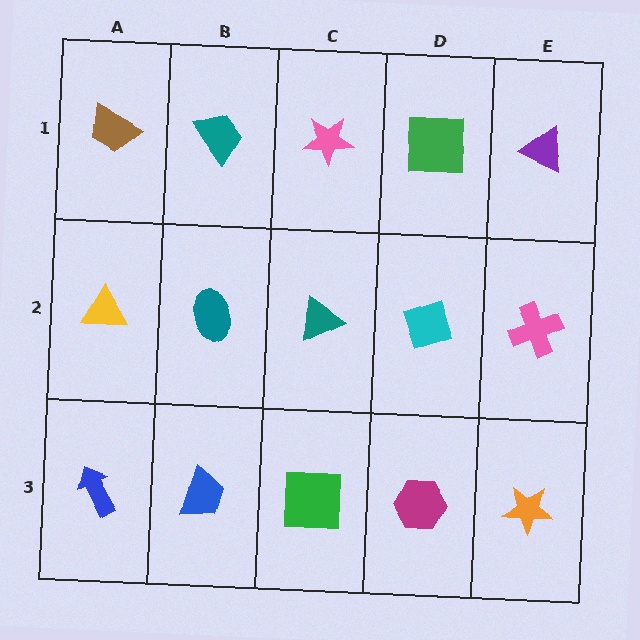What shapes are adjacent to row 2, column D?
A green square (row 1, column D), a magenta hexagon (row 3, column D), a teal triangle (row 2, column C), a pink cross (row 2, column E).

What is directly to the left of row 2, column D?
A teal triangle.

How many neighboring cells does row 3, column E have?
2.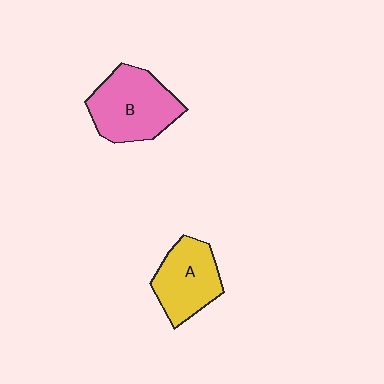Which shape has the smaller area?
Shape A (yellow).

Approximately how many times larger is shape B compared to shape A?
Approximately 1.3 times.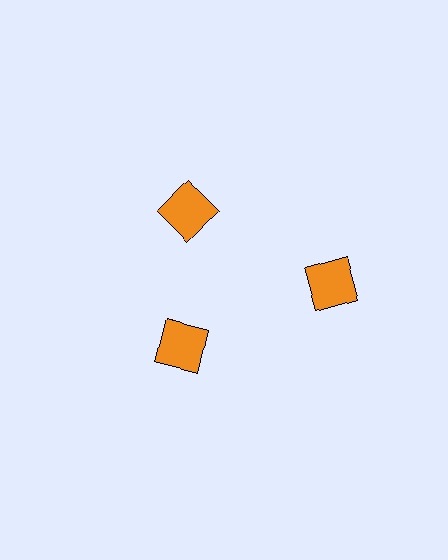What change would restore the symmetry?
The symmetry would be restored by moving it inward, back onto the ring so that all 3 squares sit at equal angles and equal distance from the center.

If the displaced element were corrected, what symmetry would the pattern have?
It would have 3-fold rotational symmetry — the pattern would map onto itself every 120 degrees.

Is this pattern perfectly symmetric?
No. The 3 orange squares are arranged in a ring, but one element near the 3 o'clock position is pushed outward from the center, breaking the 3-fold rotational symmetry.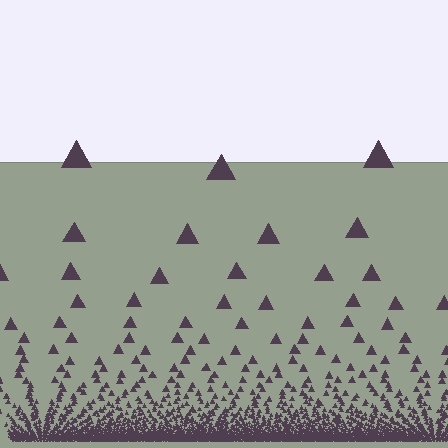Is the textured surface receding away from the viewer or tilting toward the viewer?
The surface appears to tilt toward the viewer. Texture elements get larger and sparser toward the top.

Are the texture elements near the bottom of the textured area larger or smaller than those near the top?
Smaller. The gradient is inverted — elements near the bottom are smaller and denser.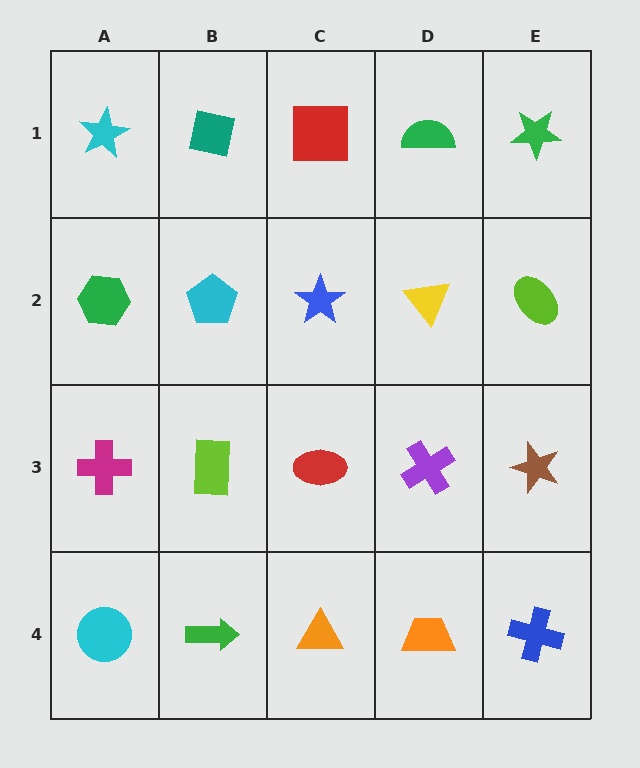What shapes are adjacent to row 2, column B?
A teal square (row 1, column B), a lime rectangle (row 3, column B), a green hexagon (row 2, column A), a blue star (row 2, column C).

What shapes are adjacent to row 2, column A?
A cyan star (row 1, column A), a magenta cross (row 3, column A), a cyan pentagon (row 2, column B).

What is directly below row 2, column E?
A brown star.